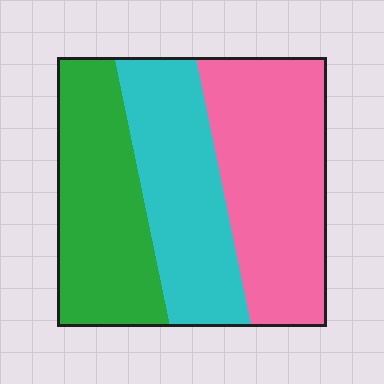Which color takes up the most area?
Pink, at roughly 40%.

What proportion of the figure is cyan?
Cyan covers 30% of the figure.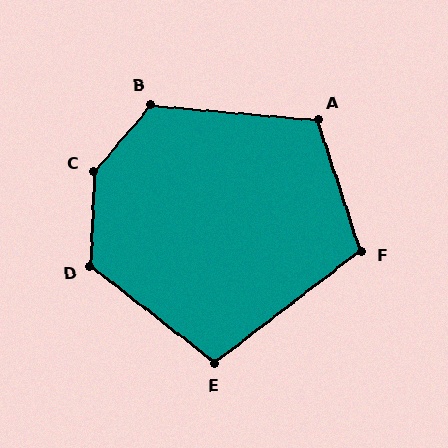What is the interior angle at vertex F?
Approximately 109 degrees (obtuse).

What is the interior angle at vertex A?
Approximately 114 degrees (obtuse).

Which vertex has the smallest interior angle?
E, at approximately 105 degrees.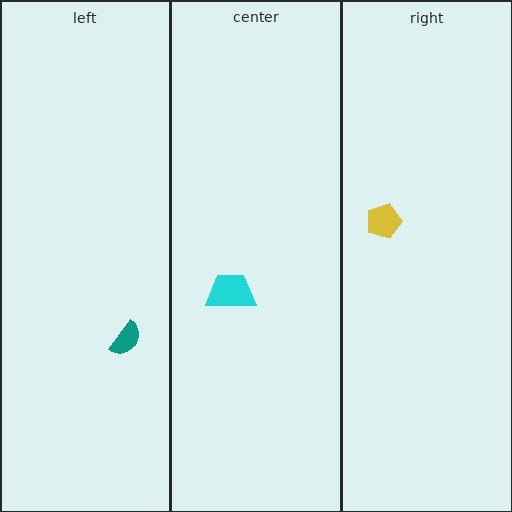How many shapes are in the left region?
1.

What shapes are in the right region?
The yellow pentagon.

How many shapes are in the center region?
1.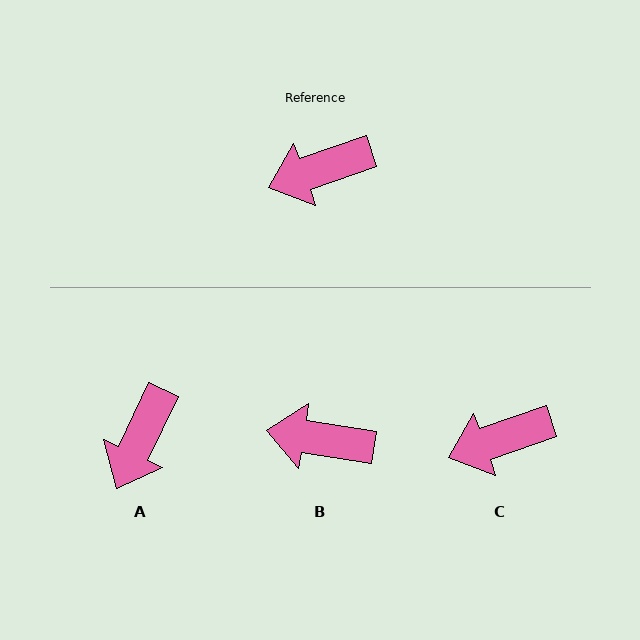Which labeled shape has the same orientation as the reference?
C.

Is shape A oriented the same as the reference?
No, it is off by about 45 degrees.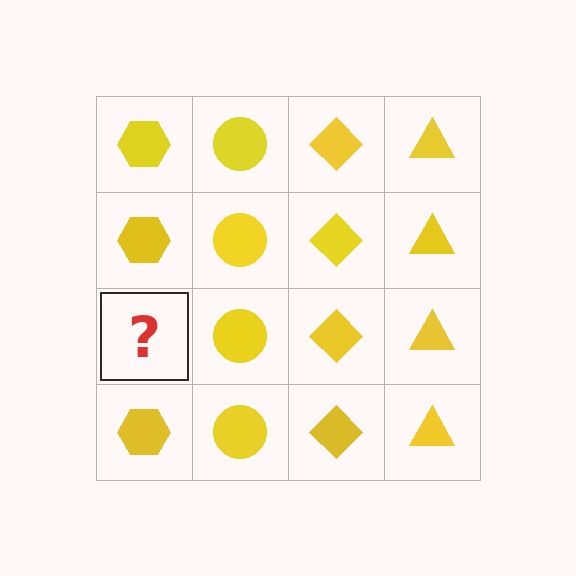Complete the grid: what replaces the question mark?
The question mark should be replaced with a yellow hexagon.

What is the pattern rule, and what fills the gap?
The rule is that each column has a consistent shape. The gap should be filled with a yellow hexagon.